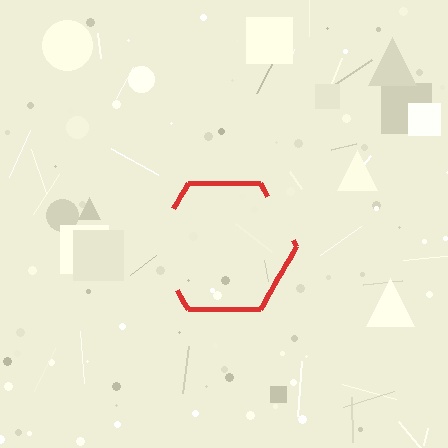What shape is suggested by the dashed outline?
The dashed outline suggests a hexagon.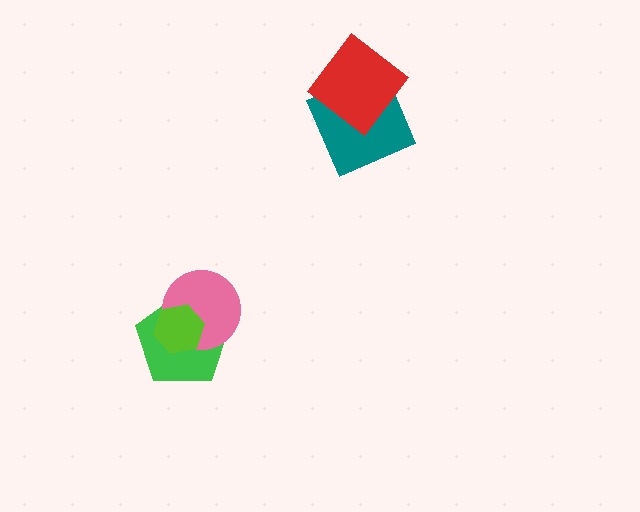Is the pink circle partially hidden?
Yes, it is partially covered by another shape.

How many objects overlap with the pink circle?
2 objects overlap with the pink circle.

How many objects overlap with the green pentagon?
2 objects overlap with the green pentagon.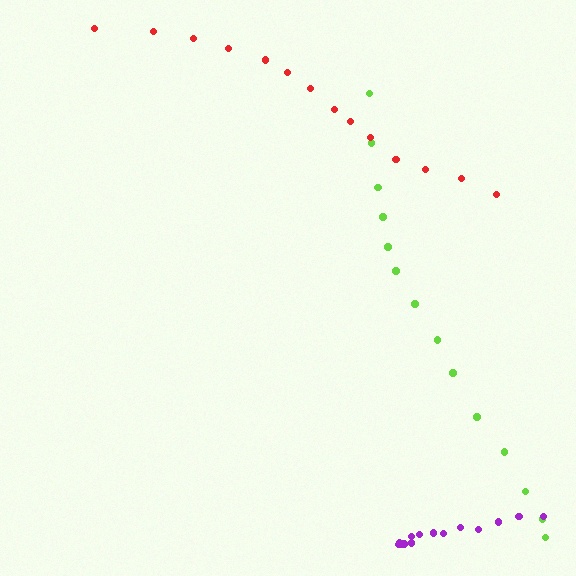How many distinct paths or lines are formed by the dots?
There are 3 distinct paths.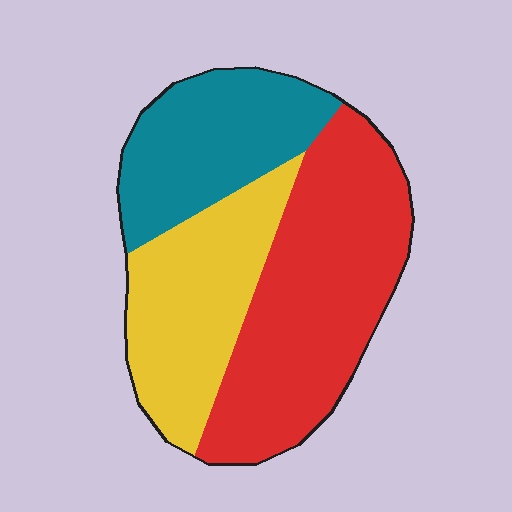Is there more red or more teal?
Red.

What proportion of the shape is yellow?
Yellow takes up about one quarter (1/4) of the shape.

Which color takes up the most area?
Red, at roughly 45%.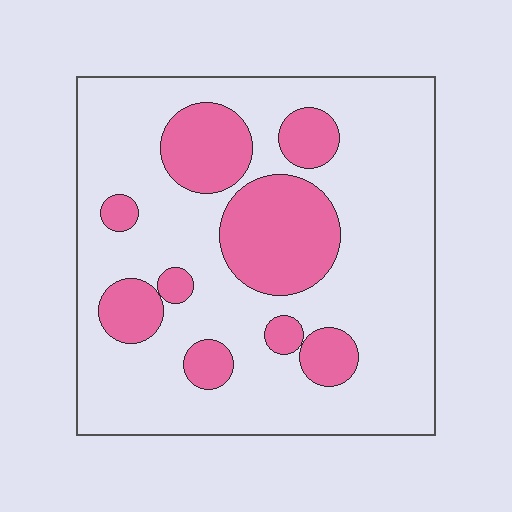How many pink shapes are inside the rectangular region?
9.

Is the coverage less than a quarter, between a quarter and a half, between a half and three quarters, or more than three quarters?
Between a quarter and a half.